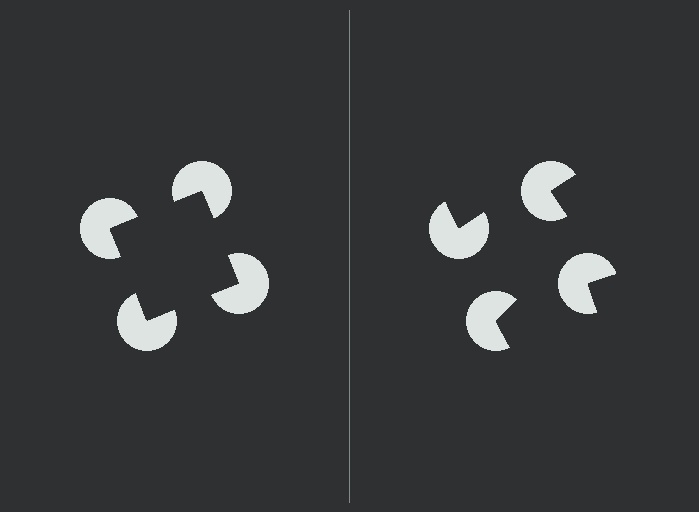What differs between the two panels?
The pac-man discs are positioned identically on both sides; only the wedge orientations differ. On the left they align to a square; on the right they are misaligned.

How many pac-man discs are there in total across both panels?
8 — 4 on each side.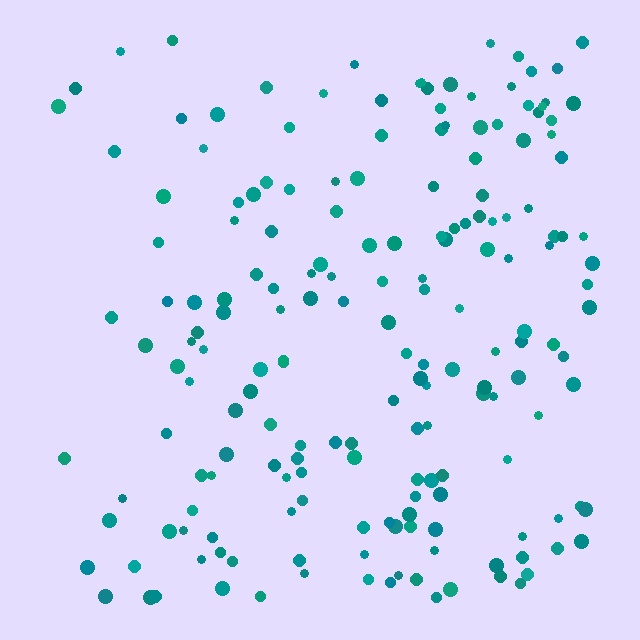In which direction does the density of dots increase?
From left to right, with the right side densest.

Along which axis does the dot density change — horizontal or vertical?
Horizontal.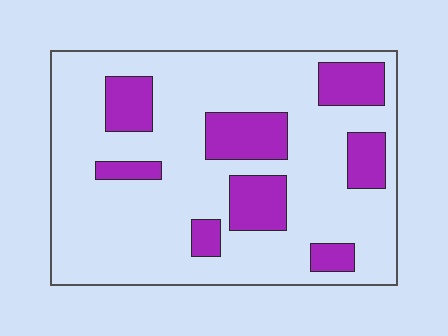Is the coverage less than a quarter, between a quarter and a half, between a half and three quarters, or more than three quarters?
Less than a quarter.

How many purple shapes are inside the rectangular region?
8.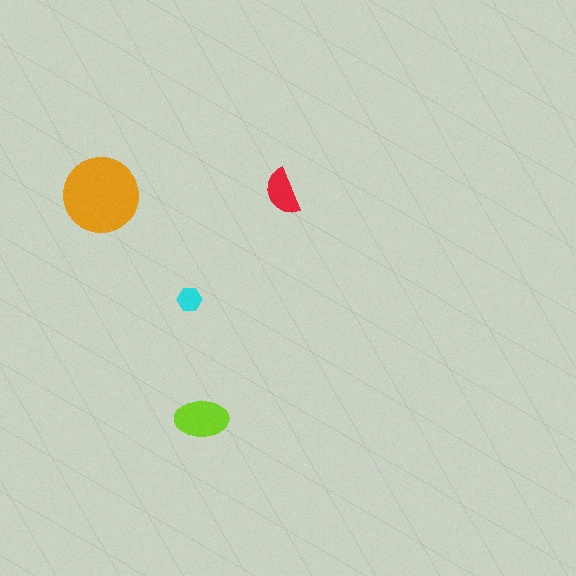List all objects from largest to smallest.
The orange circle, the lime ellipse, the red semicircle, the cyan hexagon.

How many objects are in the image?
There are 4 objects in the image.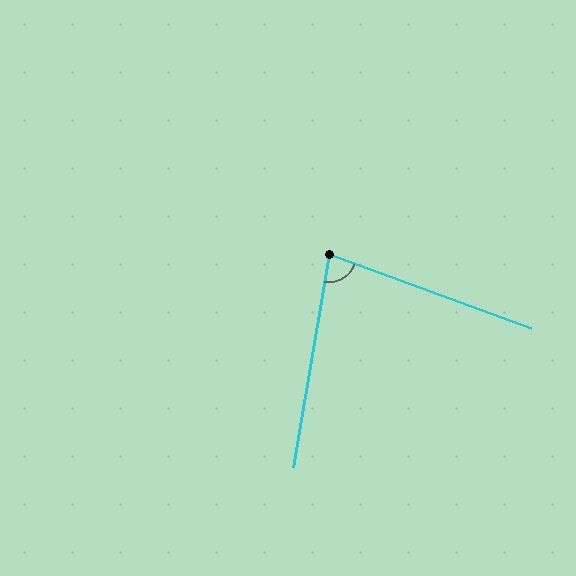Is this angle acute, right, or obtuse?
It is acute.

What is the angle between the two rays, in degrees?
Approximately 80 degrees.